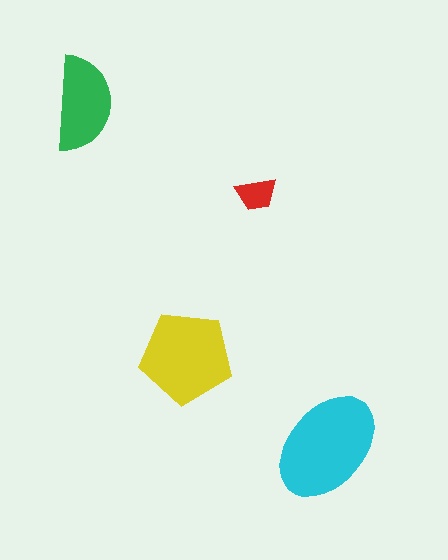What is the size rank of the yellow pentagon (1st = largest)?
2nd.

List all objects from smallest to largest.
The red trapezoid, the green semicircle, the yellow pentagon, the cyan ellipse.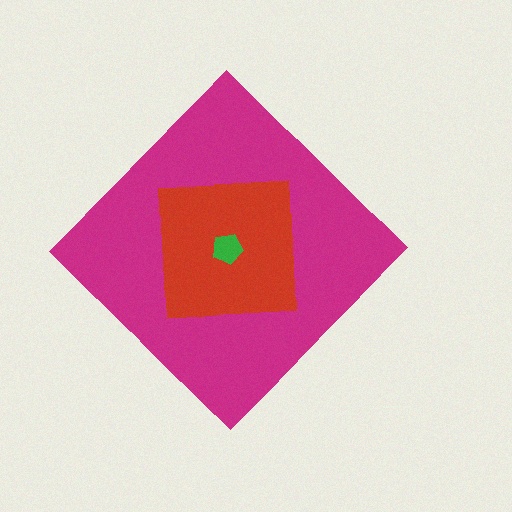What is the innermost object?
The green pentagon.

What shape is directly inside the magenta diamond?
The red square.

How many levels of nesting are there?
3.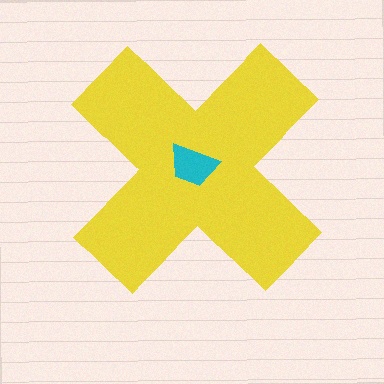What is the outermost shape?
The yellow cross.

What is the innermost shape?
The cyan trapezoid.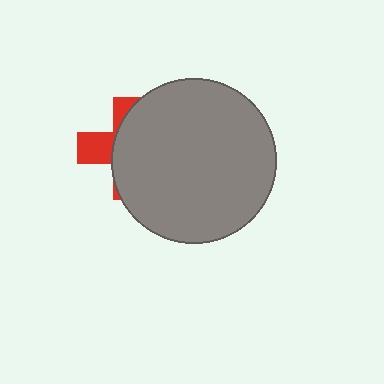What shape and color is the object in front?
The object in front is a gray circle.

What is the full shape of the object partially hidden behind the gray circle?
The partially hidden object is a red cross.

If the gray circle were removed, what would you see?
You would see the complete red cross.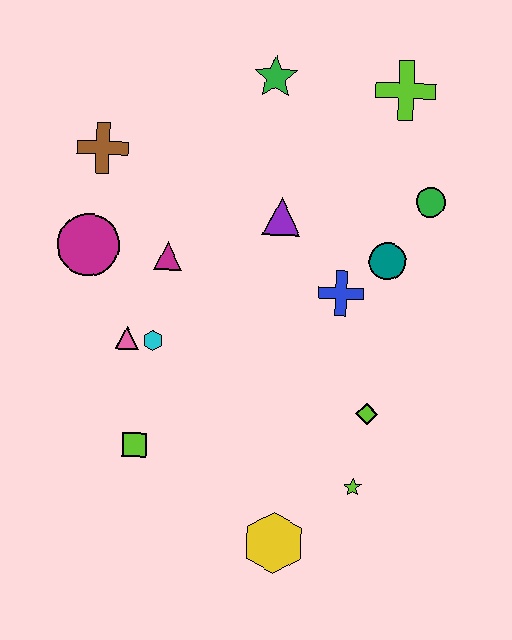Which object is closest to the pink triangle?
The cyan hexagon is closest to the pink triangle.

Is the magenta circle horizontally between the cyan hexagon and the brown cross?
No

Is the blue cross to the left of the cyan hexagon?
No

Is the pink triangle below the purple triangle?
Yes